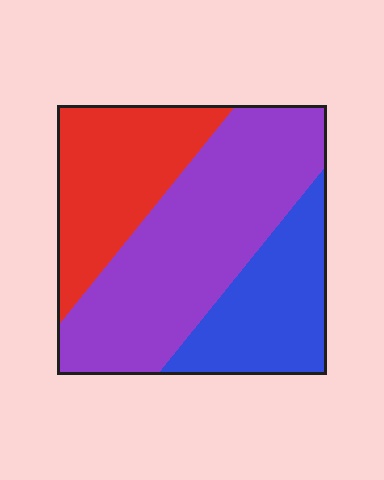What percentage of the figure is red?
Red covers roughly 25% of the figure.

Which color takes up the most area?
Purple, at roughly 50%.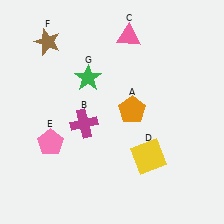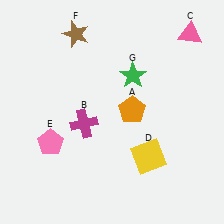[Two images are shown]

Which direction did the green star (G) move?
The green star (G) moved right.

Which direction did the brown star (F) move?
The brown star (F) moved right.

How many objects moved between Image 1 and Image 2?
3 objects moved between the two images.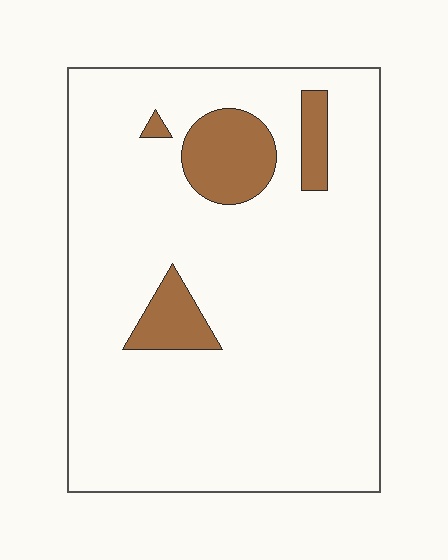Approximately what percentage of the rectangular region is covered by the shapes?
Approximately 10%.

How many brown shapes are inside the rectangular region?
4.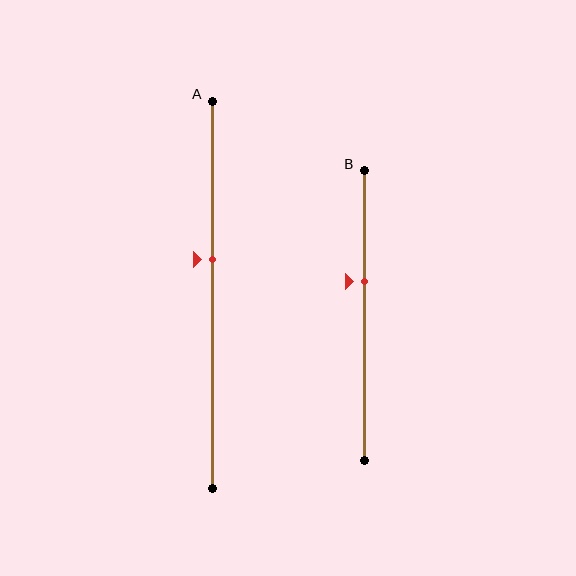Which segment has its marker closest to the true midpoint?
Segment A has its marker closest to the true midpoint.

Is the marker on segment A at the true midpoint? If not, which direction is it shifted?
No, the marker on segment A is shifted upward by about 9% of the segment length.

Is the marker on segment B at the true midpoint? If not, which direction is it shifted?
No, the marker on segment B is shifted upward by about 12% of the segment length.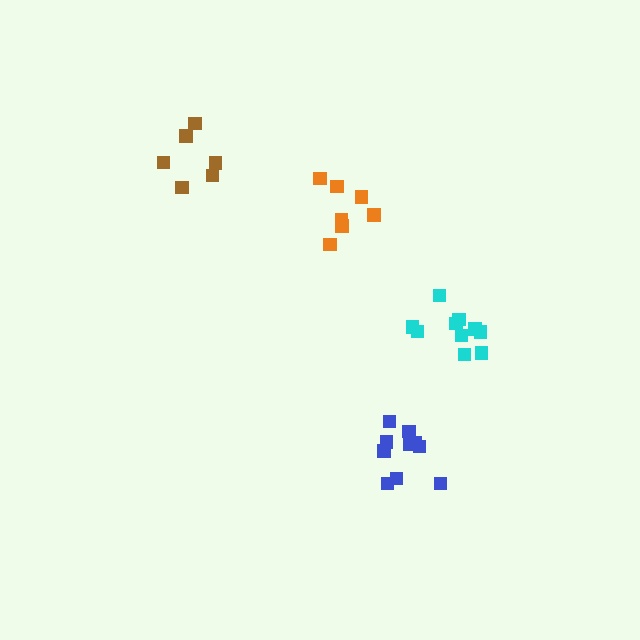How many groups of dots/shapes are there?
There are 4 groups.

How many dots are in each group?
Group 1: 6 dots, Group 2: 10 dots, Group 3: 7 dots, Group 4: 10 dots (33 total).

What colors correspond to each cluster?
The clusters are colored: brown, cyan, orange, blue.